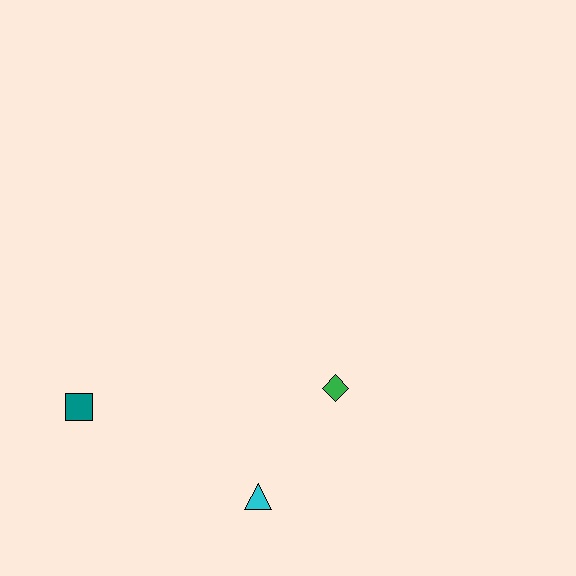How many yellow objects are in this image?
There are no yellow objects.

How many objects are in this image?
There are 3 objects.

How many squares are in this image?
There is 1 square.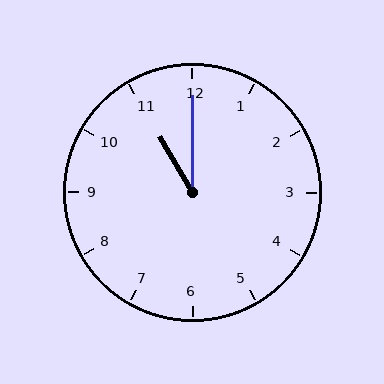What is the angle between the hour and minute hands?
Approximately 30 degrees.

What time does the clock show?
11:00.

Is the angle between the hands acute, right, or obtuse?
It is acute.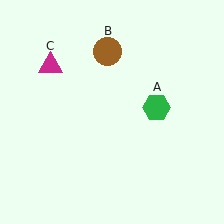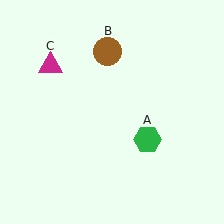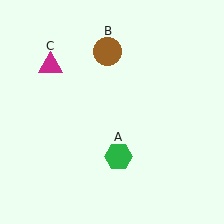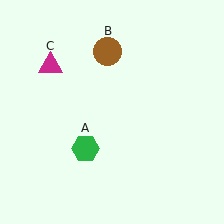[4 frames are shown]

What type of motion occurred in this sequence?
The green hexagon (object A) rotated clockwise around the center of the scene.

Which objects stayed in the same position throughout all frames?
Brown circle (object B) and magenta triangle (object C) remained stationary.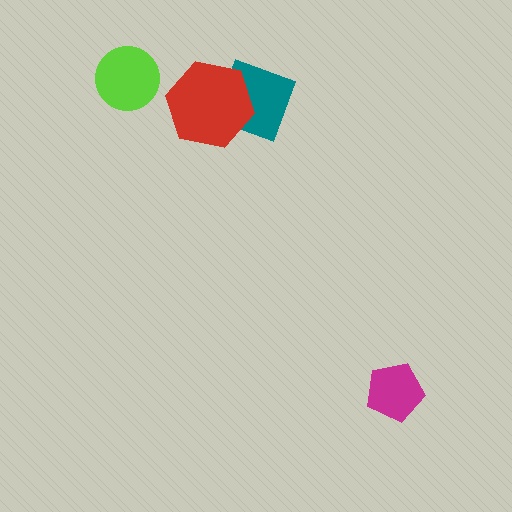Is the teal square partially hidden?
Yes, it is partially covered by another shape.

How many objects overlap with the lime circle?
0 objects overlap with the lime circle.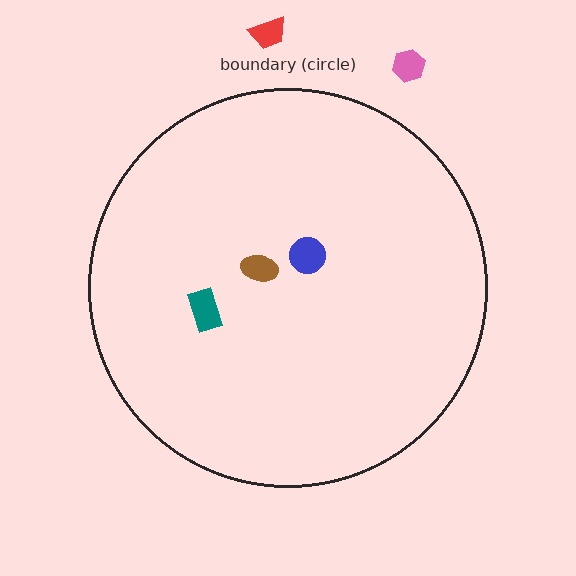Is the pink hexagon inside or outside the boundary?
Outside.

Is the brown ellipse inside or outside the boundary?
Inside.